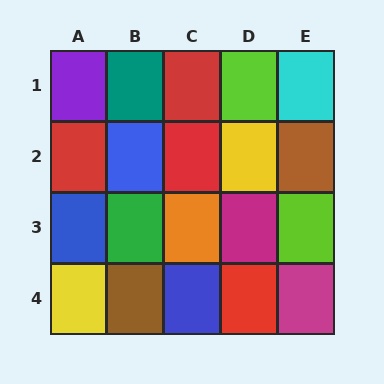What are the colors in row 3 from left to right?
Blue, green, orange, magenta, lime.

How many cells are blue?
3 cells are blue.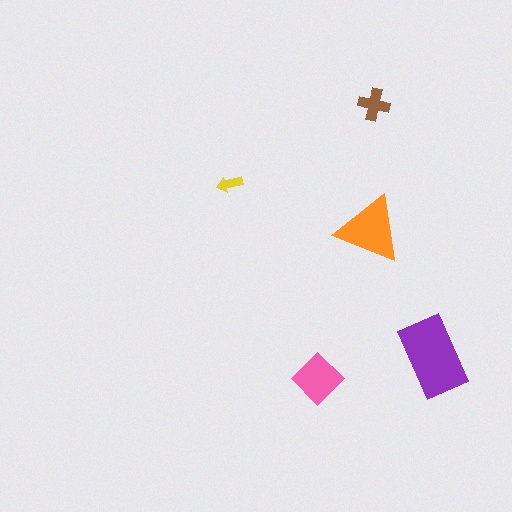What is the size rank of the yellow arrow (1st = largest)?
5th.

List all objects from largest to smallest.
The purple rectangle, the orange triangle, the pink diamond, the brown cross, the yellow arrow.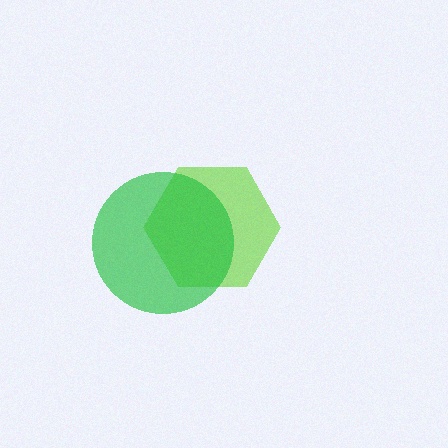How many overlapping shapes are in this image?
There are 2 overlapping shapes in the image.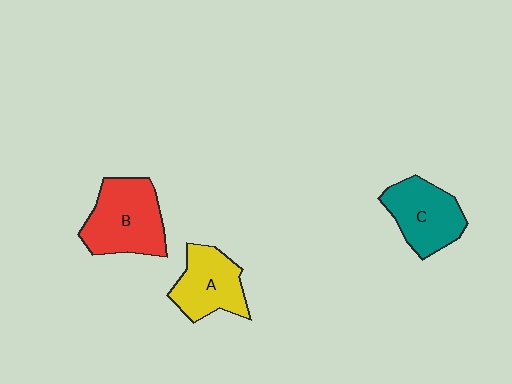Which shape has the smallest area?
Shape A (yellow).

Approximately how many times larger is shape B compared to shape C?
Approximately 1.2 times.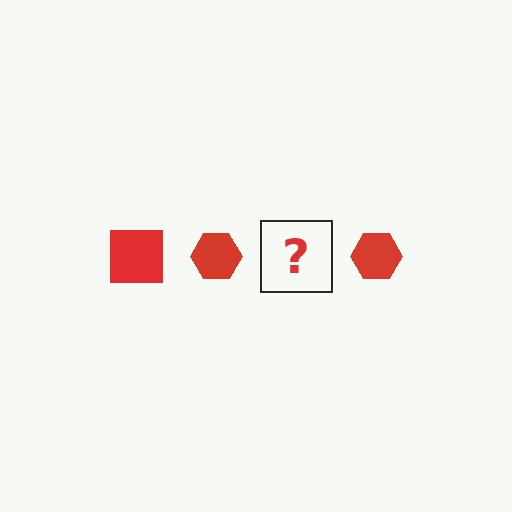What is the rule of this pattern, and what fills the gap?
The rule is that the pattern cycles through square, hexagon shapes in red. The gap should be filled with a red square.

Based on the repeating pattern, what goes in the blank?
The blank should be a red square.